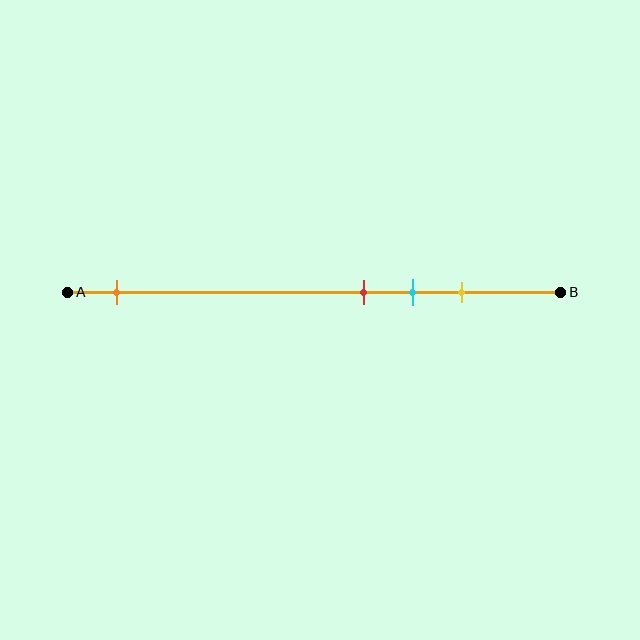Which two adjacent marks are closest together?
The red and cyan marks are the closest adjacent pair.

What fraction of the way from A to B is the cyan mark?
The cyan mark is approximately 70% (0.7) of the way from A to B.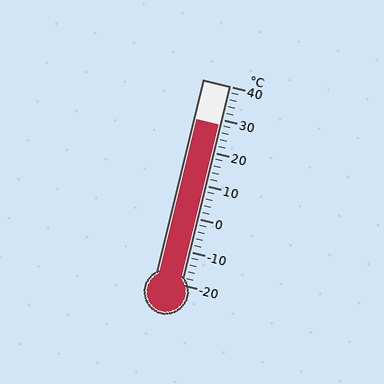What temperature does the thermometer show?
The thermometer shows approximately 28°C.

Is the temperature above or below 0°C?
The temperature is above 0°C.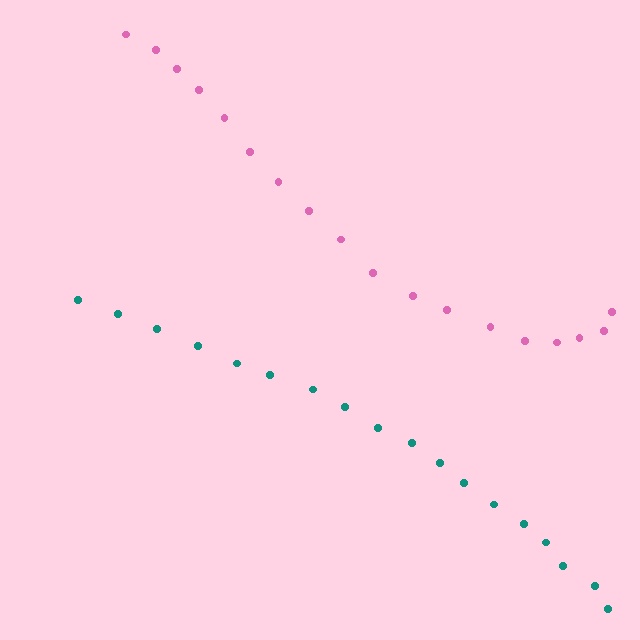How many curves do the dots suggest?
There are 2 distinct paths.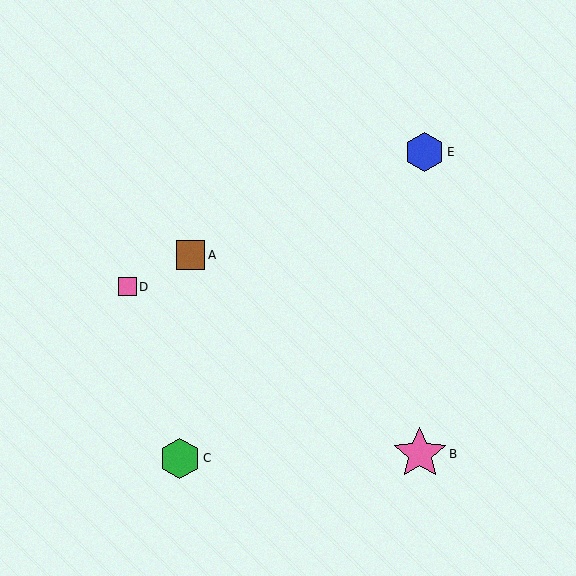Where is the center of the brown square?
The center of the brown square is at (191, 255).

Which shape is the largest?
The pink star (labeled B) is the largest.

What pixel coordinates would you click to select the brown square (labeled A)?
Click at (191, 255) to select the brown square A.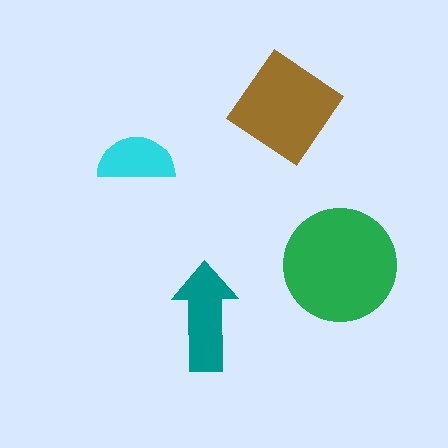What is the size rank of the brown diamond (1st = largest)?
2nd.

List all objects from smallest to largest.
The cyan semicircle, the teal arrow, the brown diamond, the green circle.